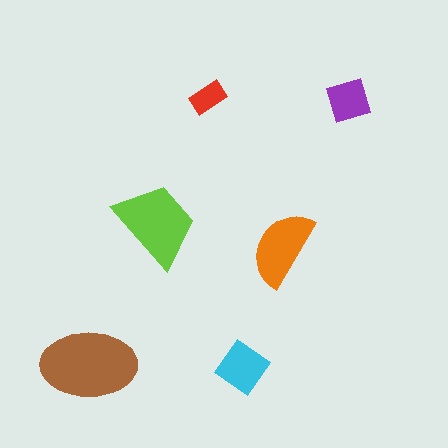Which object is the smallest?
The red rectangle.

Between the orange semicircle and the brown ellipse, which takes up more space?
The brown ellipse.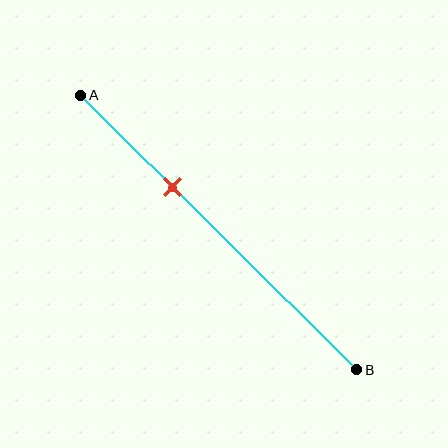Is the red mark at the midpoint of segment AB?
No, the mark is at about 35% from A, not at the 50% midpoint.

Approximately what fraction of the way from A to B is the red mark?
The red mark is approximately 35% of the way from A to B.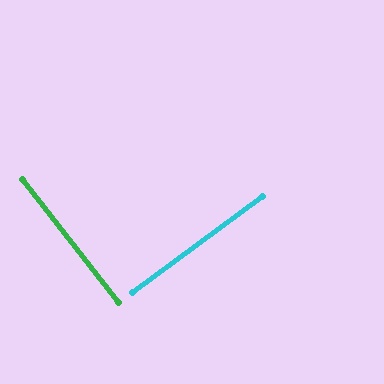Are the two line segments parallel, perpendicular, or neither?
Perpendicular — they meet at approximately 89°.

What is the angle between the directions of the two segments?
Approximately 89 degrees.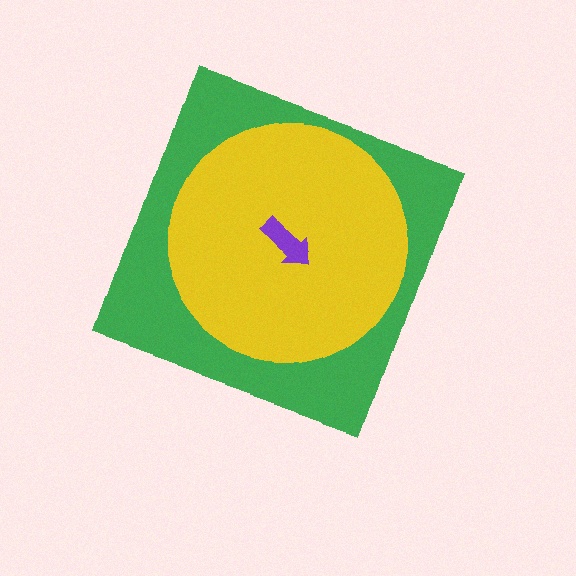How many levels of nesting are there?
3.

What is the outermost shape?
The green diamond.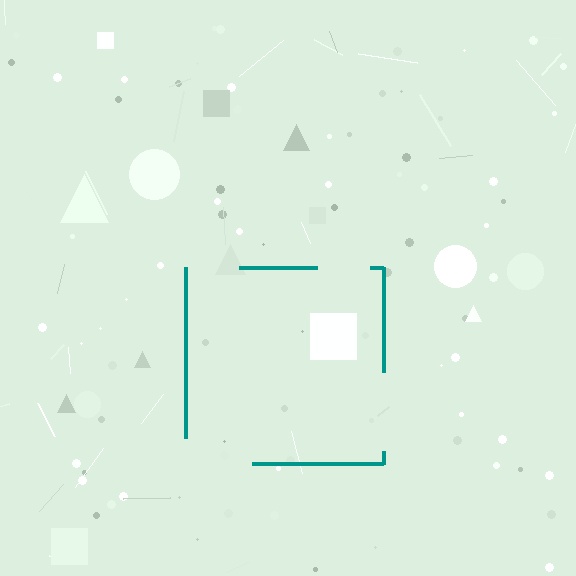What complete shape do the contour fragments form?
The contour fragments form a square.